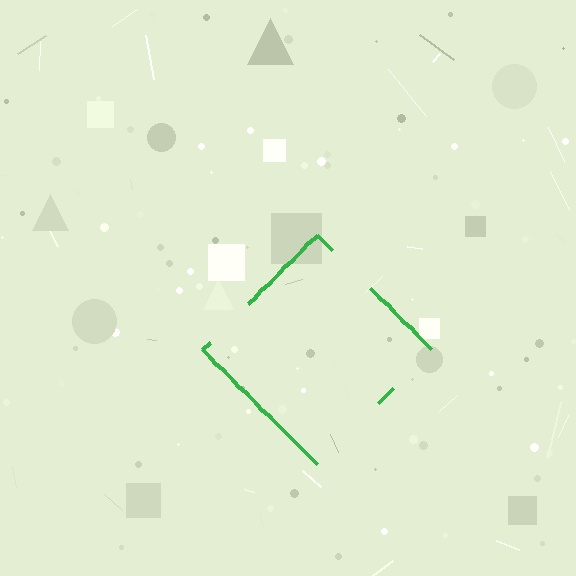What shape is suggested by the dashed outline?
The dashed outline suggests a diamond.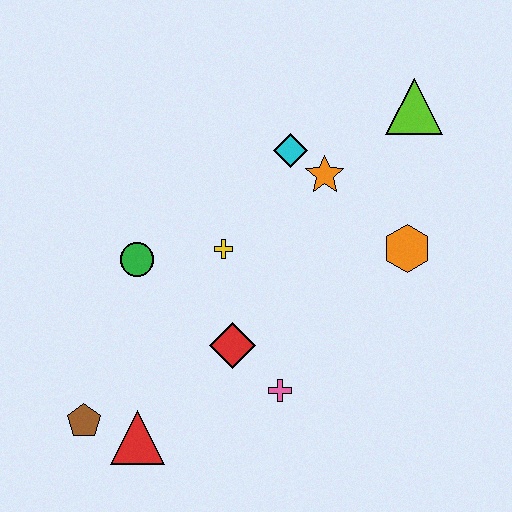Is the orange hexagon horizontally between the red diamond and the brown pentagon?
No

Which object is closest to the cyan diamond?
The orange star is closest to the cyan diamond.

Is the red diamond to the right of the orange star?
No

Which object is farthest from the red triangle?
The lime triangle is farthest from the red triangle.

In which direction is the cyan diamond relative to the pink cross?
The cyan diamond is above the pink cross.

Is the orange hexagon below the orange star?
Yes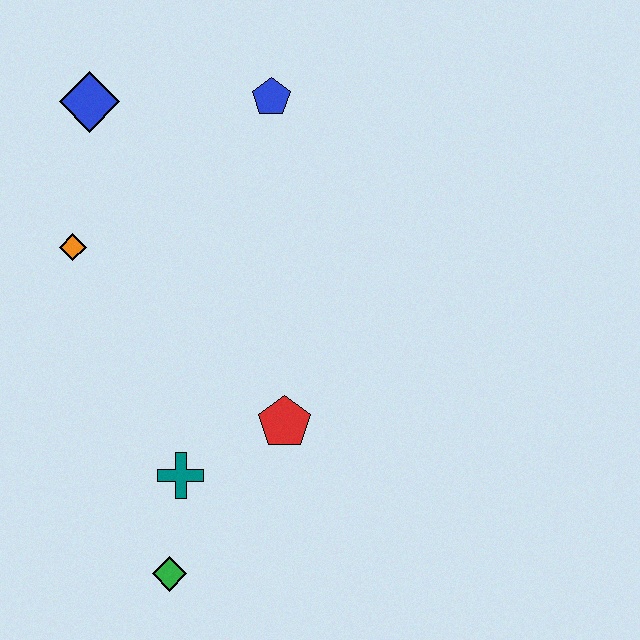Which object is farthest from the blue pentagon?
The green diamond is farthest from the blue pentagon.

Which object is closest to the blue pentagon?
The blue diamond is closest to the blue pentagon.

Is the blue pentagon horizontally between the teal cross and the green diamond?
No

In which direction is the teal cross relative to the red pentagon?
The teal cross is to the left of the red pentagon.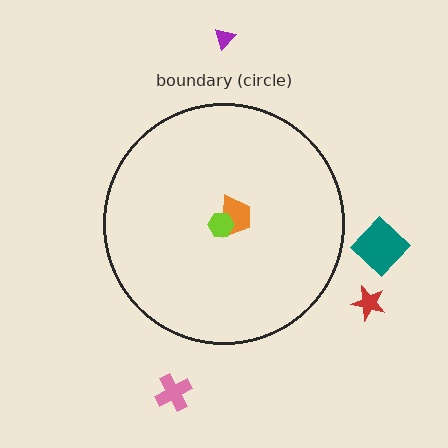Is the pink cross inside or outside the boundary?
Outside.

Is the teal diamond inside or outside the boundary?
Outside.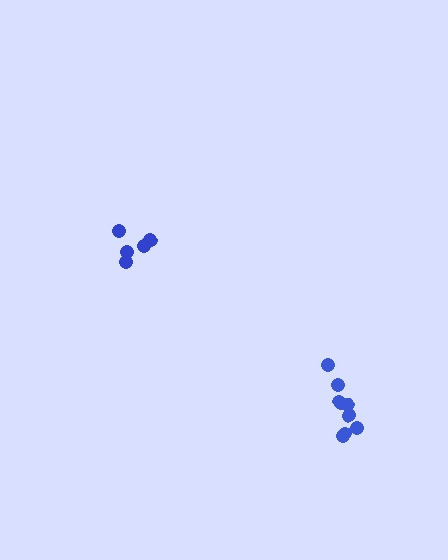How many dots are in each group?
Group 1: 9 dots, Group 2: 5 dots (14 total).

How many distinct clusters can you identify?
There are 2 distinct clusters.